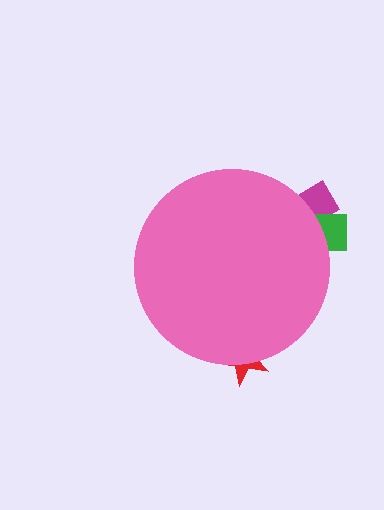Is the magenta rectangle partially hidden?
Yes, the magenta rectangle is partially hidden behind the pink circle.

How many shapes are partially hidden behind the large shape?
3 shapes are partially hidden.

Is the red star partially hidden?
Yes, the red star is partially hidden behind the pink circle.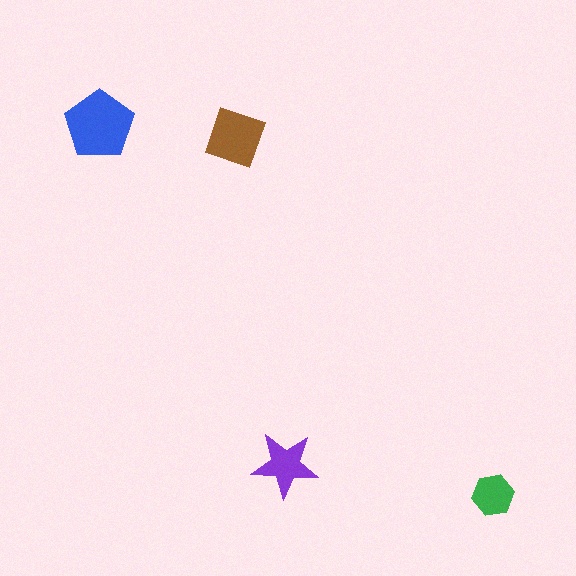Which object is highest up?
The blue pentagon is topmost.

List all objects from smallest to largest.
The green hexagon, the purple star, the brown diamond, the blue pentagon.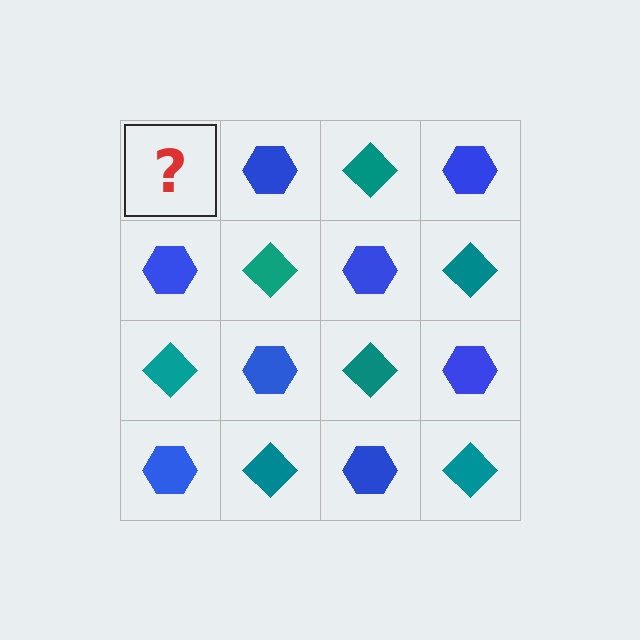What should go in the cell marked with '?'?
The missing cell should contain a teal diamond.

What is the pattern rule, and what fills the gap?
The rule is that it alternates teal diamond and blue hexagon in a checkerboard pattern. The gap should be filled with a teal diamond.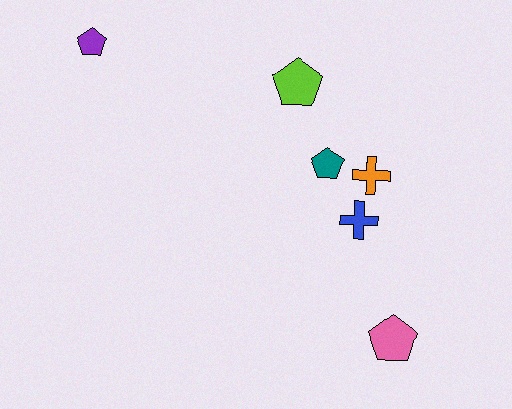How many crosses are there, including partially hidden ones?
There are 2 crosses.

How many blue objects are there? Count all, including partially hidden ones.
There is 1 blue object.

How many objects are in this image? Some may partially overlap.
There are 6 objects.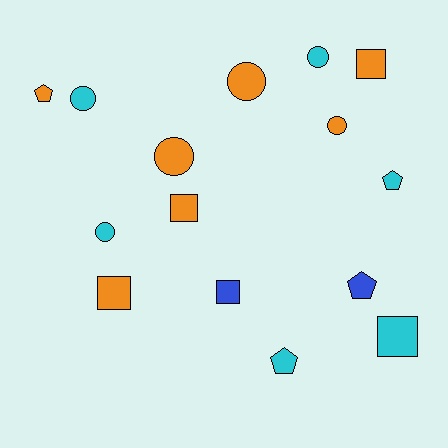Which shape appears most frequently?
Circle, with 6 objects.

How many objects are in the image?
There are 15 objects.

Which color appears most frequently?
Orange, with 7 objects.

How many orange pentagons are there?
There is 1 orange pentagon.